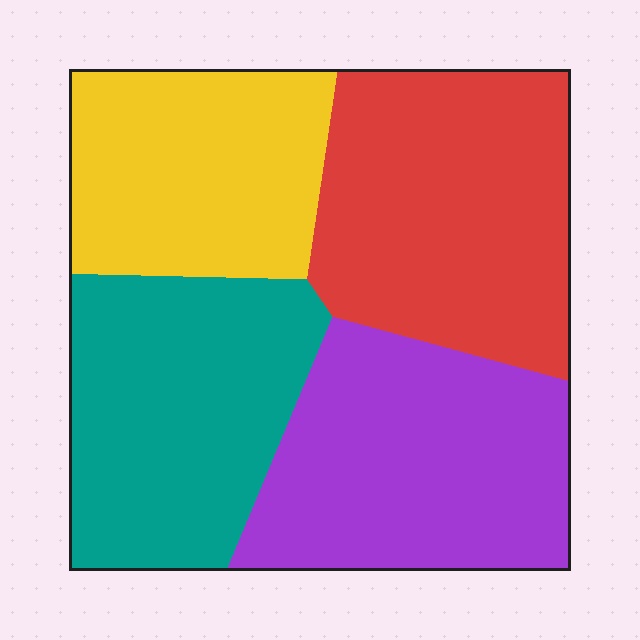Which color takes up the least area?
Yellow, at roughly 20%.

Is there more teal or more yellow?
Teal.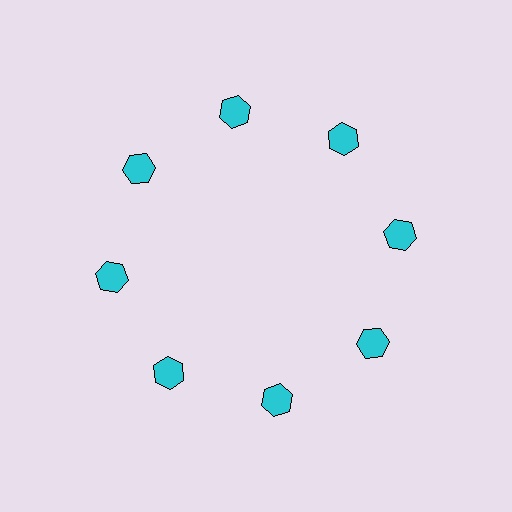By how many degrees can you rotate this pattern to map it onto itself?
The pattern maps onto itself every 45 degrees of rotation.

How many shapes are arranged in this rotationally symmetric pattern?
There are 8 shapes, arranged in 8 groups of 1.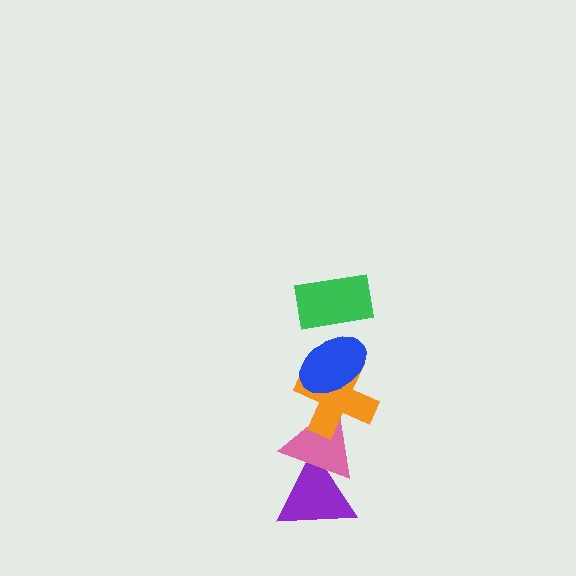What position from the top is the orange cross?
The orange cross is 3rd from the top.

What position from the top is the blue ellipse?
The blue ellipse is 2nd from the top.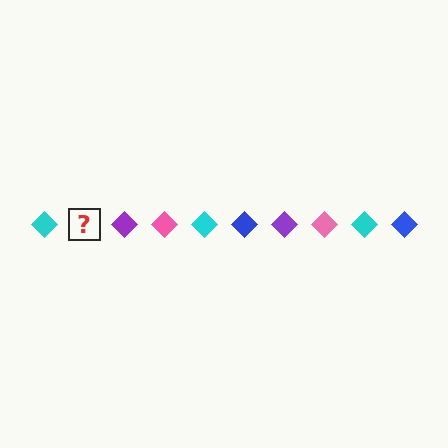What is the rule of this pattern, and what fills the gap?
The rule is that the pattern cycles through cyan, blue, purple, pink diamonds. The gap should be filled with a blue diamond.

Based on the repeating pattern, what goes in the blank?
The blank should be a blue diamond.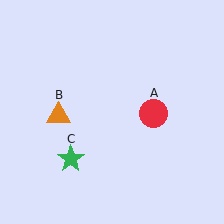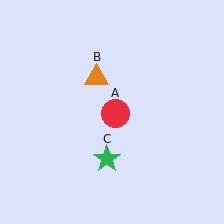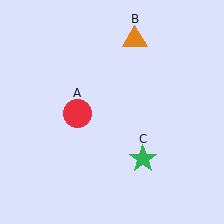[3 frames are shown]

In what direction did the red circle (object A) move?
The red circle (object A) moved left.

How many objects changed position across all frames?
3 objects changed position: red circle (object A), orange triangle (object B), green star (object C).